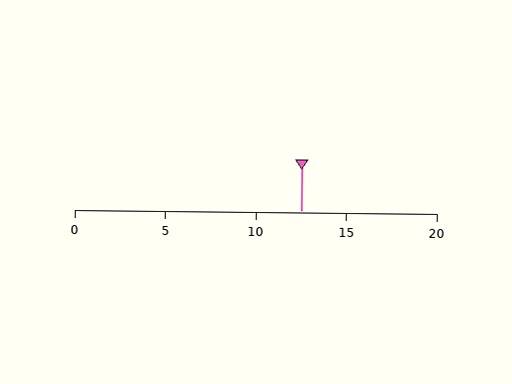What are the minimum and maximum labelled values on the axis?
The axis runs from 0 to 20.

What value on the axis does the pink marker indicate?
The marker indicates approximately 12.5.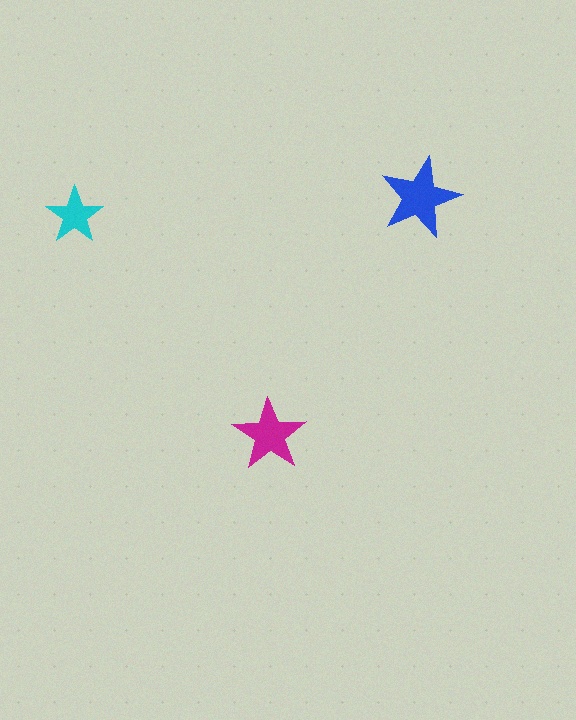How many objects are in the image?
There are 3 objects in the image.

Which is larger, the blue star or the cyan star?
The blue one.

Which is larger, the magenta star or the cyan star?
The magenta one.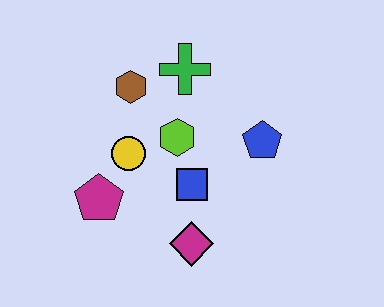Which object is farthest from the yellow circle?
The blue pentagon is farthest from the yellow circle.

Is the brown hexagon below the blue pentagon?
No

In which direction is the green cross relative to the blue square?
The green cross is above the blue square.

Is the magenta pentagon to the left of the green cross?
Yes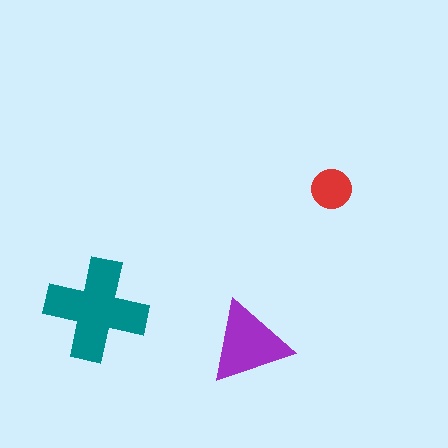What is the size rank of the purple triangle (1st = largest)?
2nd.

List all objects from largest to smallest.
The teal cross, the purple triangle, the red circle.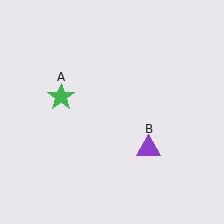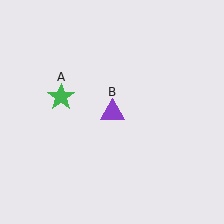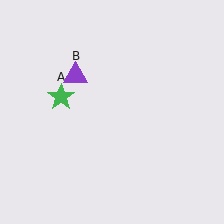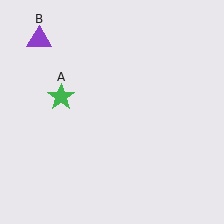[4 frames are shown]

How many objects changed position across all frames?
1 object changed position: purple triangle (object B).